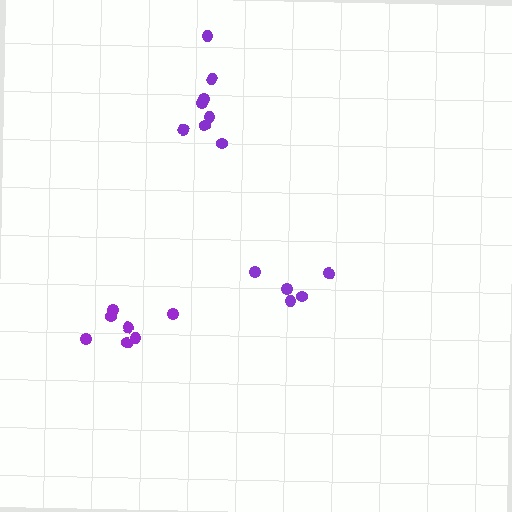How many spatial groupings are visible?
There are 3 spatial groupings.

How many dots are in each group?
Group 1: 5 dots, Group 2: 8 dots, Group 3: 7 dots (20 total).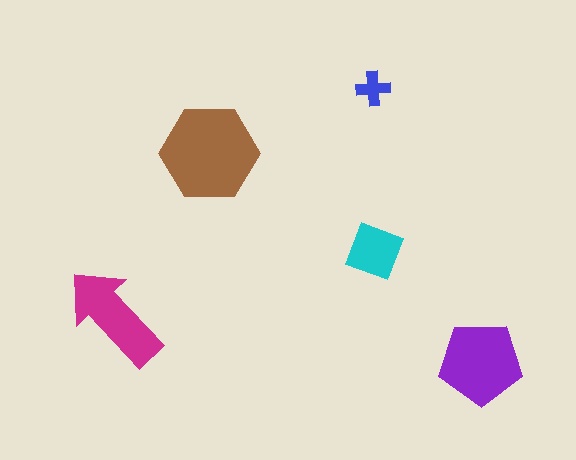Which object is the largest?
The brown hexagon.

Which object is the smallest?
The blue cross.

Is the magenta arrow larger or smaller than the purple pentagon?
Smaller.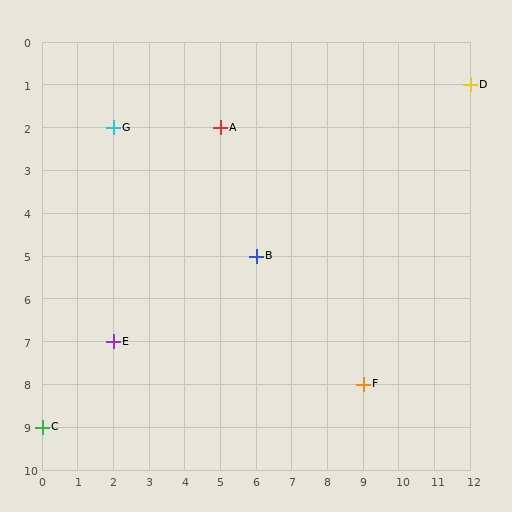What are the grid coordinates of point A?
Point A is at grid coordinates (5, 2).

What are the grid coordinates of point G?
Point G is at grid coordinates (2, 2).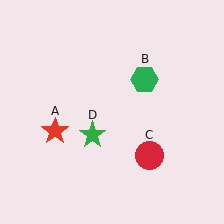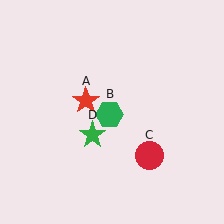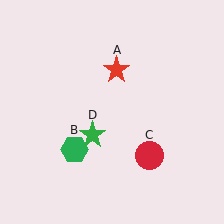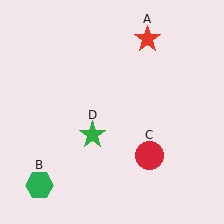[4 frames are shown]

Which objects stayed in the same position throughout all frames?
Red circle (object C) and green star (object D) remained stationary.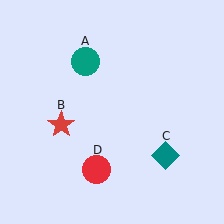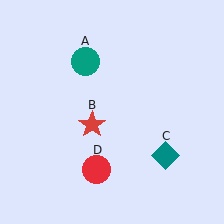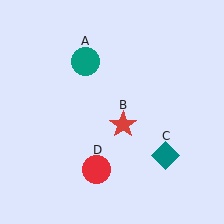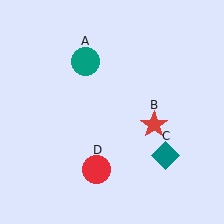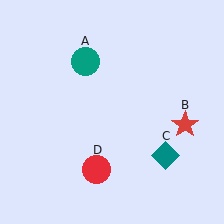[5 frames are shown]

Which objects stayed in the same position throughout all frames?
Teal circle (object A) and teal diamond (object C) and red circle (object D) remained stationary.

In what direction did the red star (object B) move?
The red star (object B) moved right.